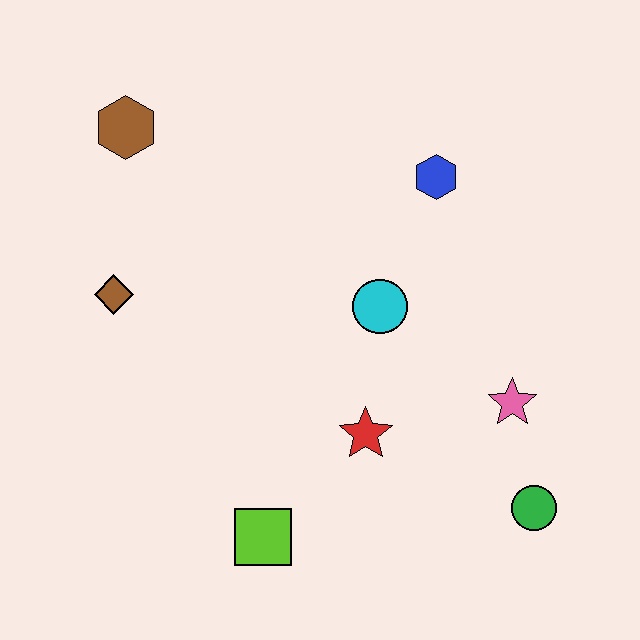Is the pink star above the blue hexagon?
No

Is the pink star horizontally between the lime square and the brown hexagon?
No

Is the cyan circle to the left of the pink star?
Yes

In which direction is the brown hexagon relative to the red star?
The brown hexagon is above the red star.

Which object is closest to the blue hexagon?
The cyan circle is closest to the blue hexagon.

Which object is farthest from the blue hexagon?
The lime square is farthest from the blue hexagon.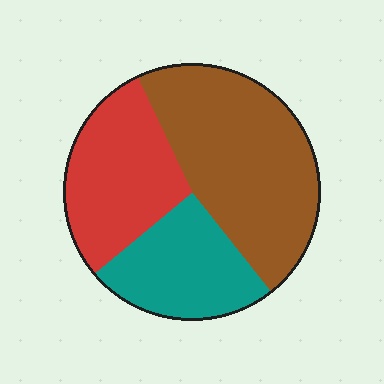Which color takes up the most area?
Brown, at roughly 45%.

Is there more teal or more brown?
Brown.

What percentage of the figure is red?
Red takes up between a sixth and a third of the figure.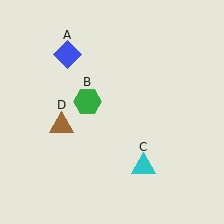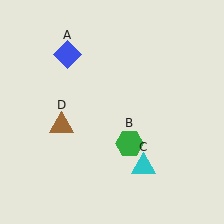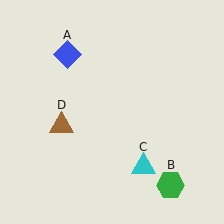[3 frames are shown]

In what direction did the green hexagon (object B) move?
The green hexagon (object B) moved down and to the right.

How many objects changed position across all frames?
1 object changed position: green hexagon (object B).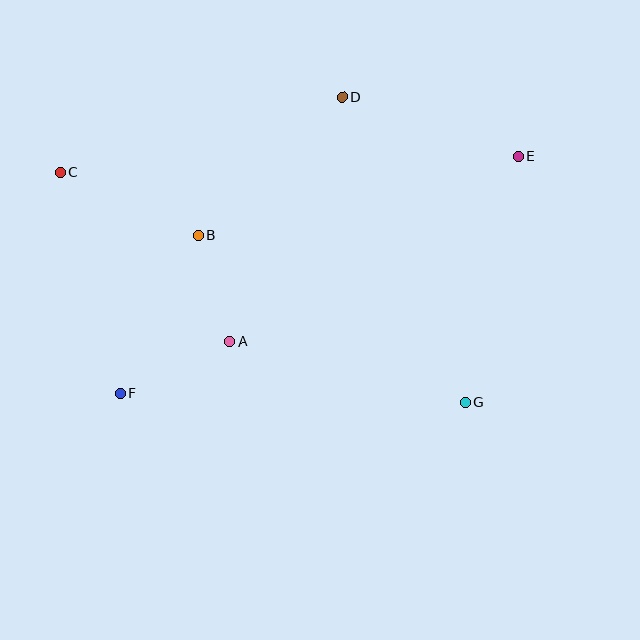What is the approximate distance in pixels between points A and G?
The distance between A and G is approximately 243 pixels.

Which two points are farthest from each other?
Points C and G are farthest from each other.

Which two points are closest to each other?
Points A and B are closest to each other.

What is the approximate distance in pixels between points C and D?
The distance between C and D is approximately 292 pixels.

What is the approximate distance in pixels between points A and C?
The distance between A and C is approximately 240 pixels.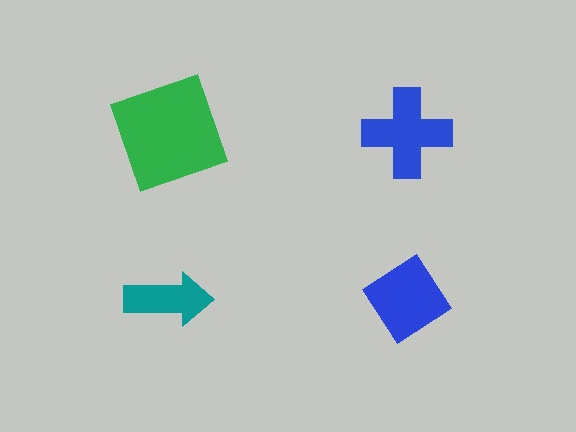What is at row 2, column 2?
A blue diamond.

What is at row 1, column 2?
A blue cross.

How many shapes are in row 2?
2 shapes.